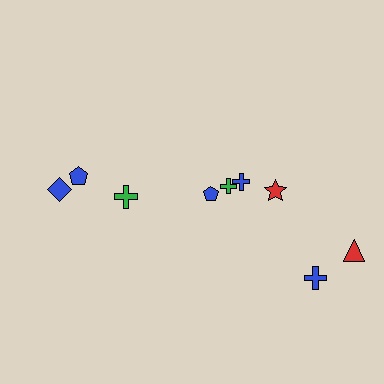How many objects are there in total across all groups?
There are 9 objects.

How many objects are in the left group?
There are 3 objects.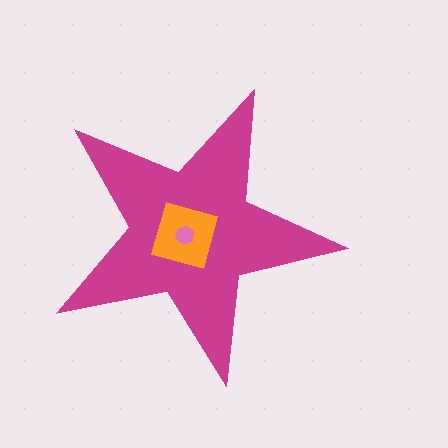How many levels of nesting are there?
3.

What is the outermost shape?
The magenta star.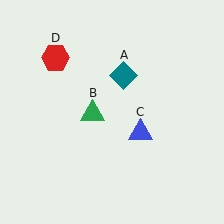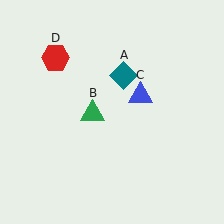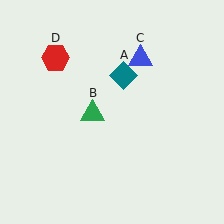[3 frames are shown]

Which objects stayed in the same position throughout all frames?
Teal diamond (object A) and green triangle (object B) and red hexagon (object D) remained stationary.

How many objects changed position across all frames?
1 object changed position: blue triangle (object C).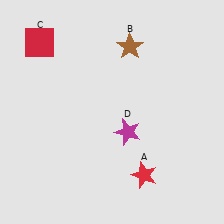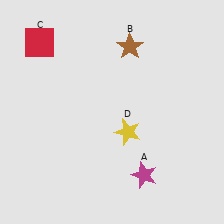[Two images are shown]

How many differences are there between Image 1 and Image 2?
There are 2 differences between the two images.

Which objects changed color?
A changed from red to magenta. D changed from magenta to yellow.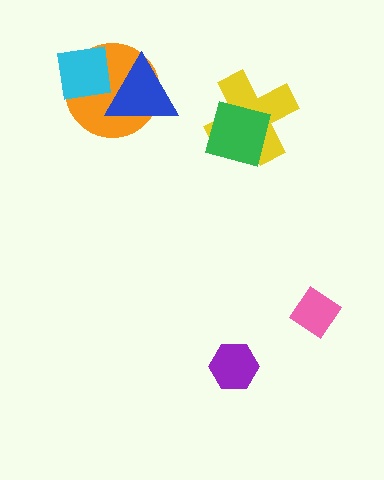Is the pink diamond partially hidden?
No, no other shape covers it.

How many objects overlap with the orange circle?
2 objects overlap with the orange circle.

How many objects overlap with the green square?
1 object overlaps with the green square.